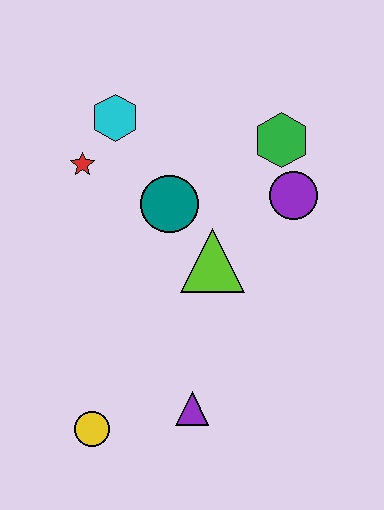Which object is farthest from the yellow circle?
The green hexagon is farthest from the yellow circle.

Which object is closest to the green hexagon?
The purple circle is closest to the green hexagon.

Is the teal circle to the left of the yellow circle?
No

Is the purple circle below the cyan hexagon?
Yes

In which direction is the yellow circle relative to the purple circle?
The yellow circle is below the purple circle.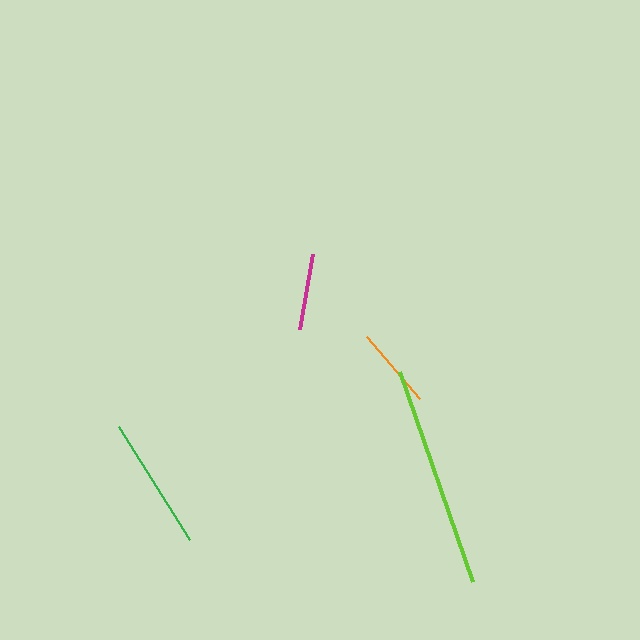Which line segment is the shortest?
The magenta line is the shortest at approximately 76 pixels.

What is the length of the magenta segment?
The magenta segment is approximately 76 pixels long.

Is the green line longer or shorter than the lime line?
The lime line is longer than the green line.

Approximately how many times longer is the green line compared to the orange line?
The green line is approximately 1.6 times the length of the orange line.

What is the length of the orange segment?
The orange segment is approximately 81 pixels long.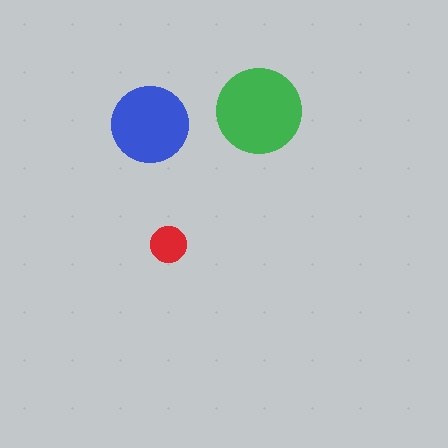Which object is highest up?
The green circle is topmost.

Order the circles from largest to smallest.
the green one, the blue one, the red one.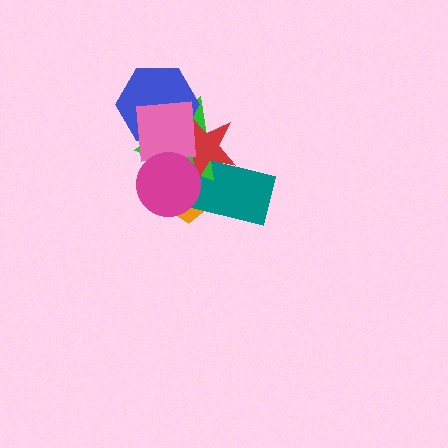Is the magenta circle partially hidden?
No, no other shape covers it.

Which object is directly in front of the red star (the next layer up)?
The pink square is directly in front of the red star.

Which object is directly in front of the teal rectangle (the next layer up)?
The green triangle is directly in front of the teal rectangle.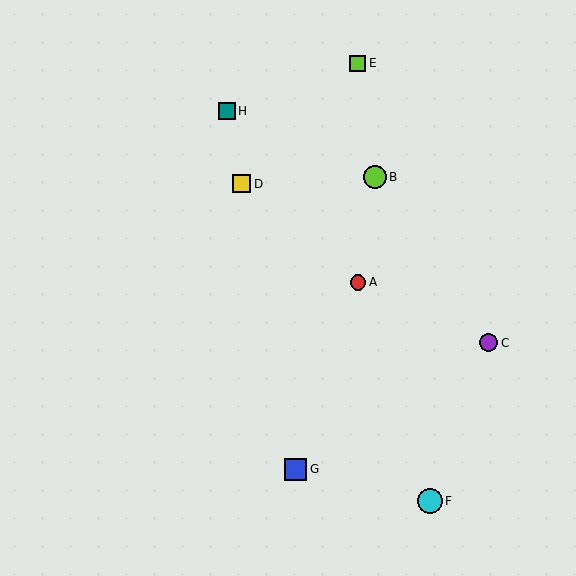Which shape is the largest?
The cyan circle (labeled F) is the largest.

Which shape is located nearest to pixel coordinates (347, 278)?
The red circle (labeled A) at (358, 282) is nearest to that location.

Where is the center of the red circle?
The center of the red circle is at (358, 282).